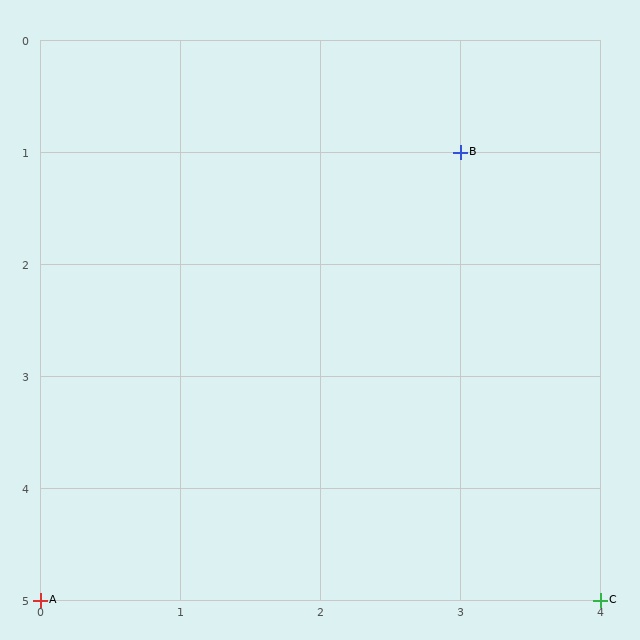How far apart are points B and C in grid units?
Points B and C are 1 column and 4 rows apart (about 4.1 grid units diagonally).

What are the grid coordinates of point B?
Point B is at grid coordinates (3, 1).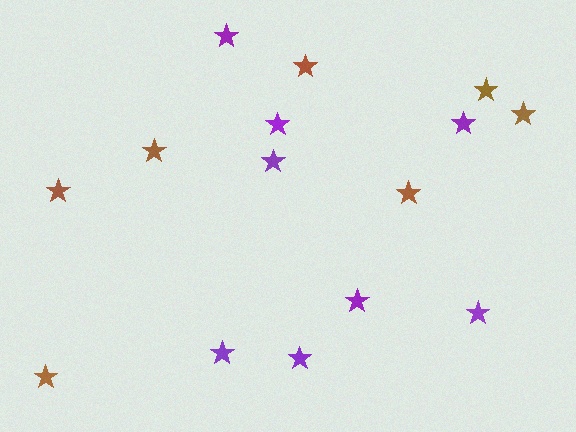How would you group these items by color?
There are 2 groups: one group of purple stars (8) and one group of brown stars (7).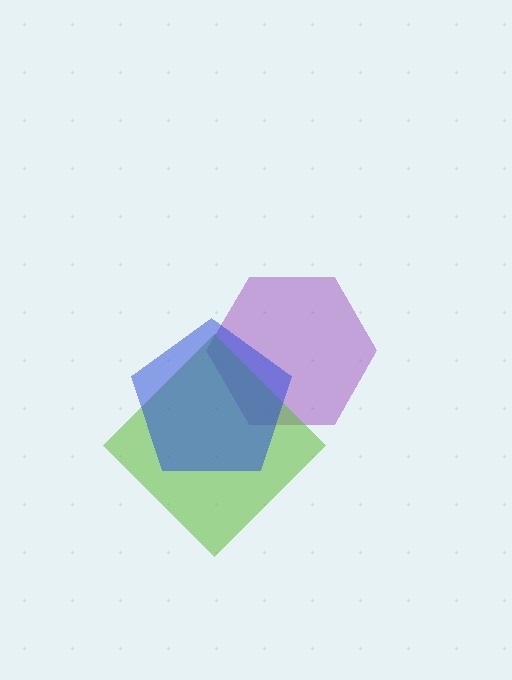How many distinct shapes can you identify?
There are 3 distinct shapes: a purple hexagon, a lime diamond, a blue pentagon.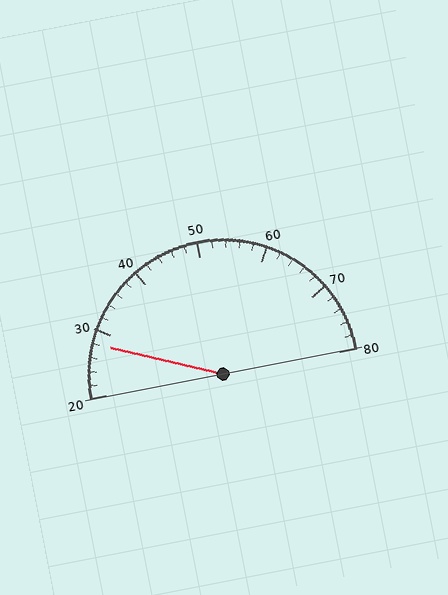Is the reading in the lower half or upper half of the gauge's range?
The reading is in the lower half of the range (20 to 80).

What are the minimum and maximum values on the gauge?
The gauge ranges from 20 to 80.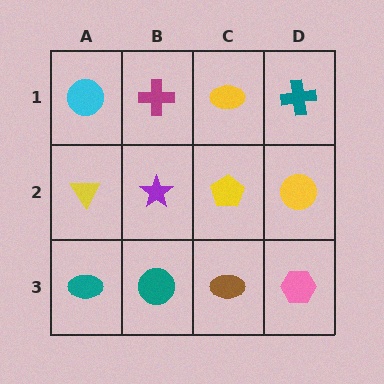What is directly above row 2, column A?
A cyan circle.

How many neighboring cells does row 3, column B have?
3.